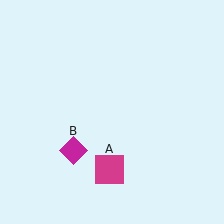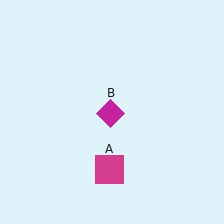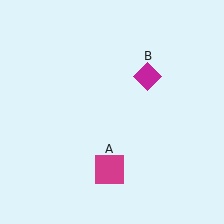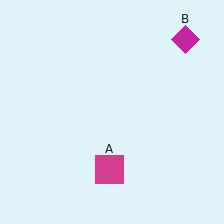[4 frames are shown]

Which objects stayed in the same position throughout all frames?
Magenta square (object A) remained stationary.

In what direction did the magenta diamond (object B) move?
The magenta diamond (object B) moved up and to the right.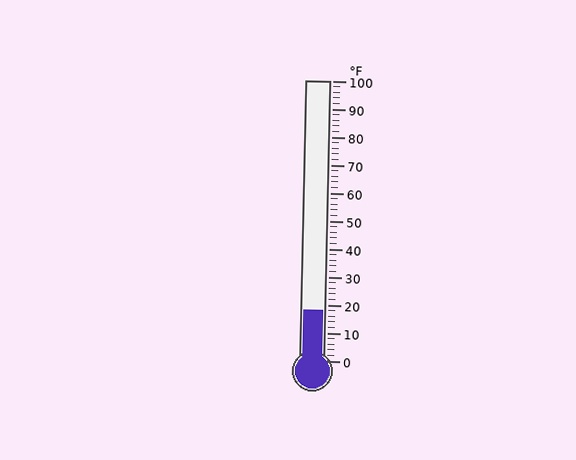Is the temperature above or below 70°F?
The temperature is below 70°F.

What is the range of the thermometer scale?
The thermometer scale ranges from 0°F to 100°F.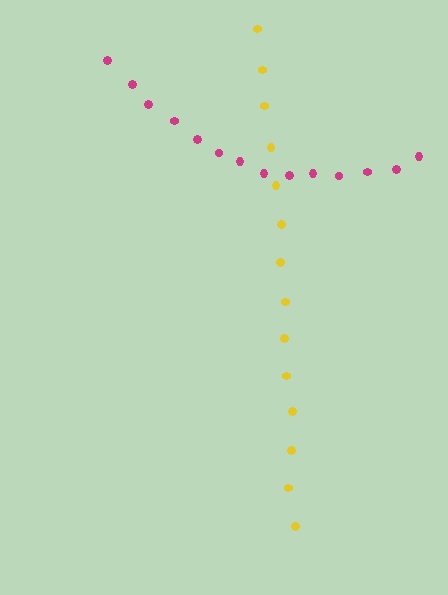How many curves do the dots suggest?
There are 2 distinct paths.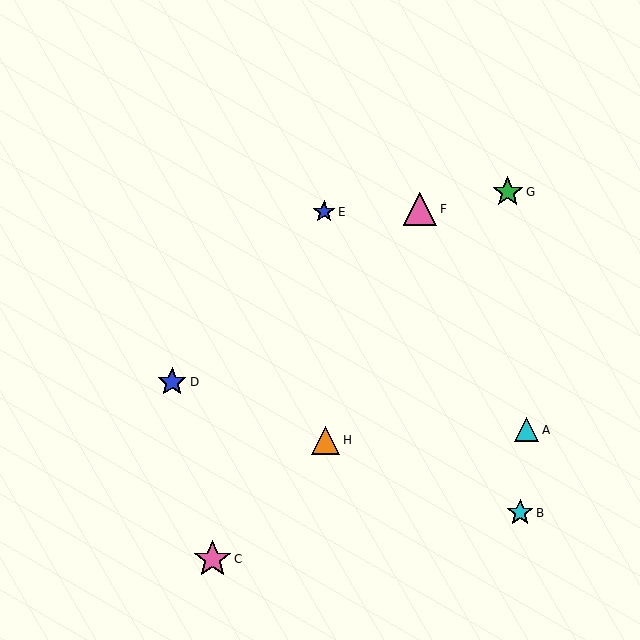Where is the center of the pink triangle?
The center of the pink triangle is at (420, 209).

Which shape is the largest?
The pink star (labeled C) is the largest.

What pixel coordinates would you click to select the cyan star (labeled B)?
Click at (520, 513) to select the cyan star B.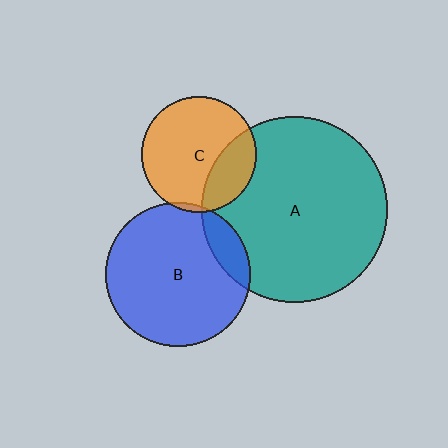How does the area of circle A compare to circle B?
Approximately 1.7 times.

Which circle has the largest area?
Circle A (teal).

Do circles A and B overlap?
Yes.